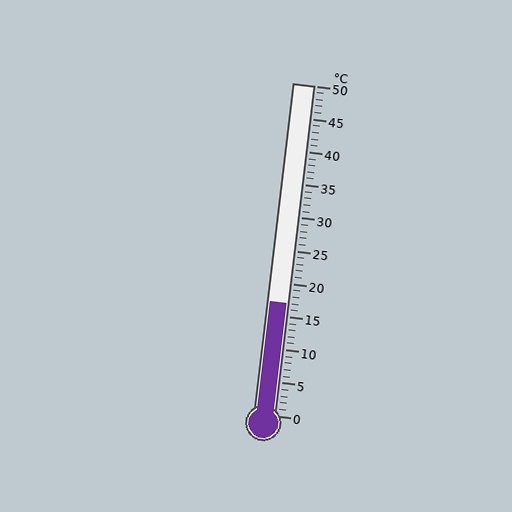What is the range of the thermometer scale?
The thermometer scale ranges from 0°C to 50°C.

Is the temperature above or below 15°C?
The temperature is above 15°C.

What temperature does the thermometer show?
The thermometer shows approximately 17°C.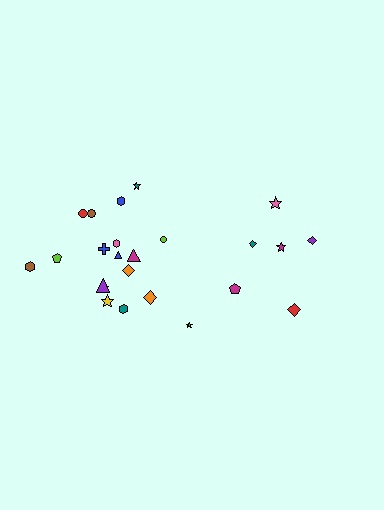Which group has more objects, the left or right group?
The left group.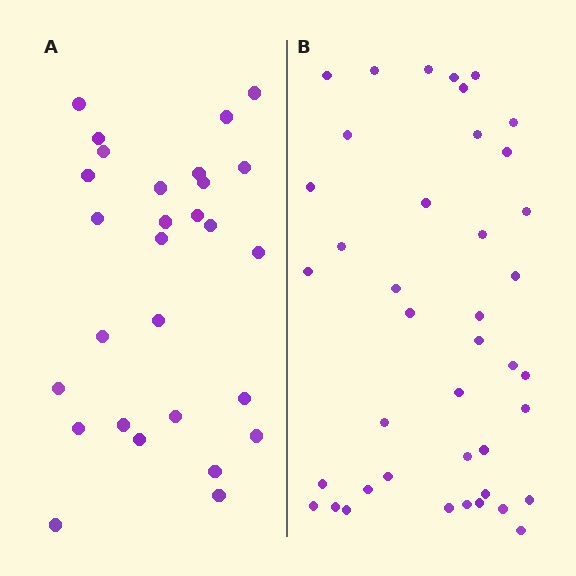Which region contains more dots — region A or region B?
Region B (the right region) has more dots.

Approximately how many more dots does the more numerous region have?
Region B has approximately 15 more dots than region A.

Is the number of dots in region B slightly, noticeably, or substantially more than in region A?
Region B has substantially more. The ratio is roughly 1.5 to 1.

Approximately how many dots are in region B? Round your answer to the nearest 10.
About 40 dots. (The exact count is 41, which rounds to 40.)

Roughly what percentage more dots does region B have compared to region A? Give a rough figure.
About 45% more.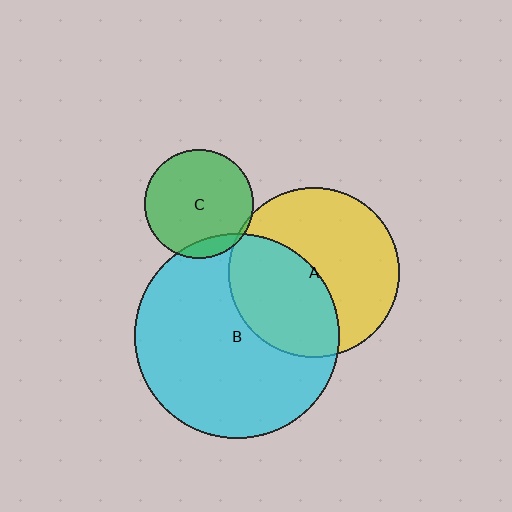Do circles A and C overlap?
Yes.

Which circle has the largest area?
Circle B (cyan).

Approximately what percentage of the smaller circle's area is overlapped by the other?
Approximately 5%.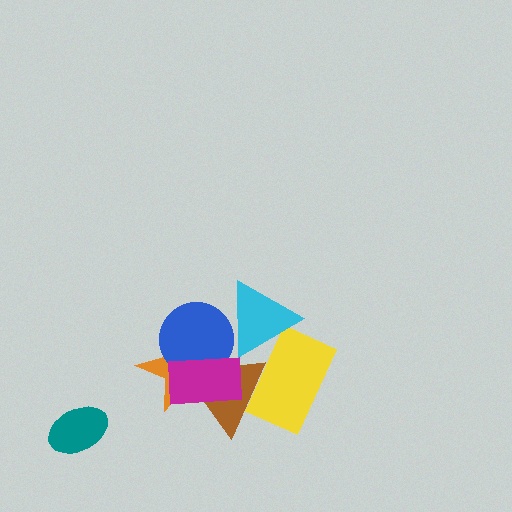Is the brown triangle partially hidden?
Yes, it is partially covered by another shape.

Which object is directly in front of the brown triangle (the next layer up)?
The blue circle is directly in front of the brown triangle.